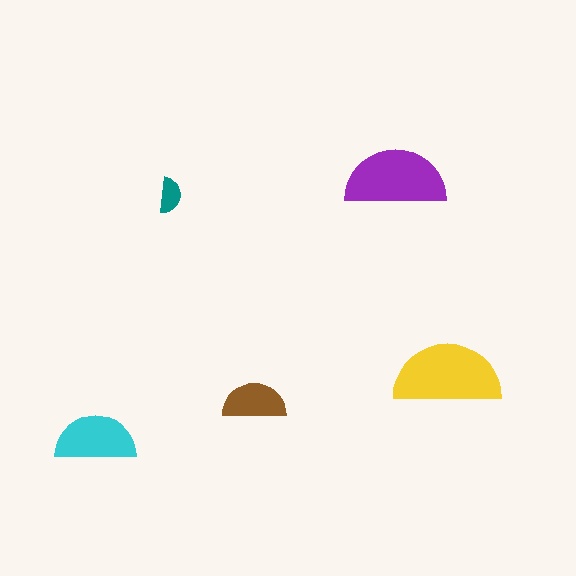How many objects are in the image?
There are 5 objects in the image.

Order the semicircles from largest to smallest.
the yellow one, the purple one, the cyan one, the brown one, the teal one.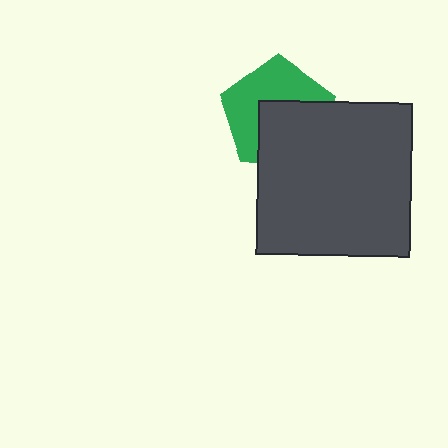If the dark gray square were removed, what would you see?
You would see the complete green pentagon.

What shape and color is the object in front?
The object in front is a dark gray square.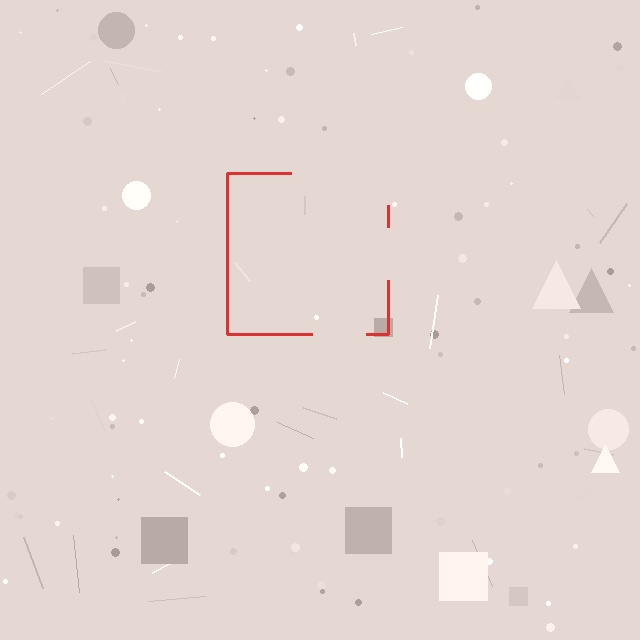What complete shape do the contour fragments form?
The contour fragments form a square.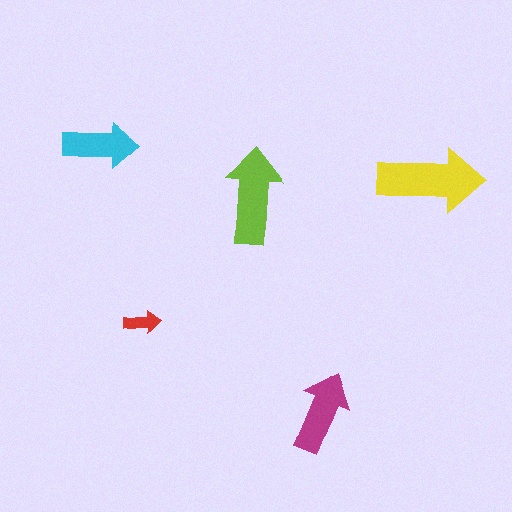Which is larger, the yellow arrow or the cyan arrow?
The yellow one.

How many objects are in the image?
There are 5 objects in the image.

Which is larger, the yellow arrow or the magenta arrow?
The yellow one.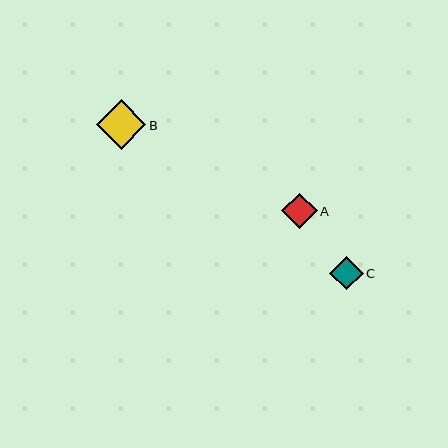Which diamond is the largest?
Diamond B is the largest with a size of approximately 49 pixels.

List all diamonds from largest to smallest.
From largest to smallest: B, A, C.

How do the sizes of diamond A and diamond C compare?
Diamond A and diamond C are approximately the same size.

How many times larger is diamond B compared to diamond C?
Diamond B is approximately 1.5 times the size of diamond C.